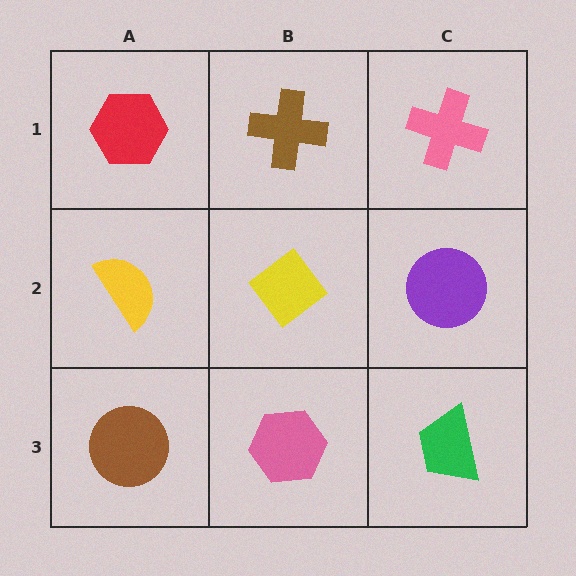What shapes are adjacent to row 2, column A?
A red hexagon (row 1, column A), a brown circle (row 3, column A), a yellow diamond (row 2, column B).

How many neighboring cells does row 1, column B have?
3.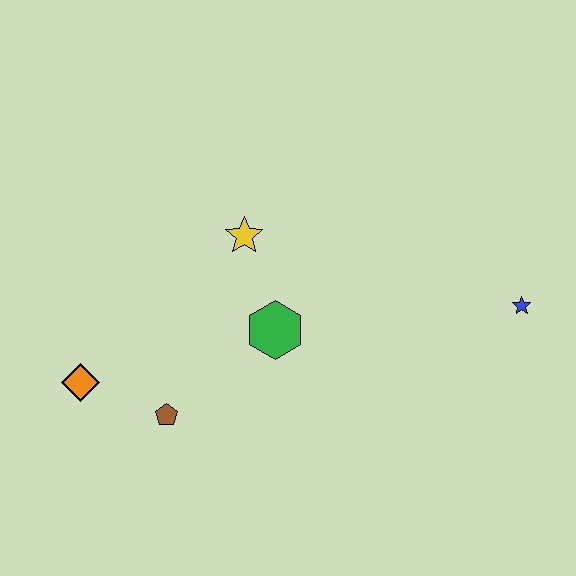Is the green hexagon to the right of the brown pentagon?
Yes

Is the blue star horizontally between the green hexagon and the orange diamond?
No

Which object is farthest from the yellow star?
The blue star is farthest from the yellow star.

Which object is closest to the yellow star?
The green hexagon is closest to the yellow star.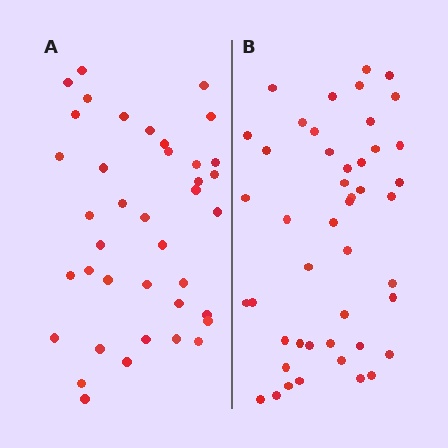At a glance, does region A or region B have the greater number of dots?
Region B (the right region) has more dots.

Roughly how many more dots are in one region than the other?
Region B has roughly 8 or so more dots than region A.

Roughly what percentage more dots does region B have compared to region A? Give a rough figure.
About 20% more.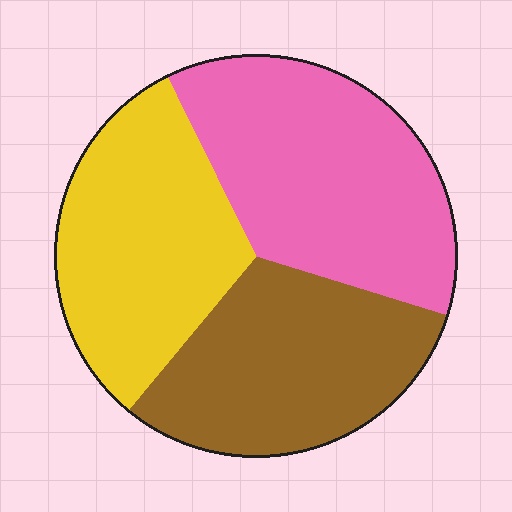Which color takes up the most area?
Pink, at roughly 35%.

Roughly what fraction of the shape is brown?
Brown covers 31% of the shape.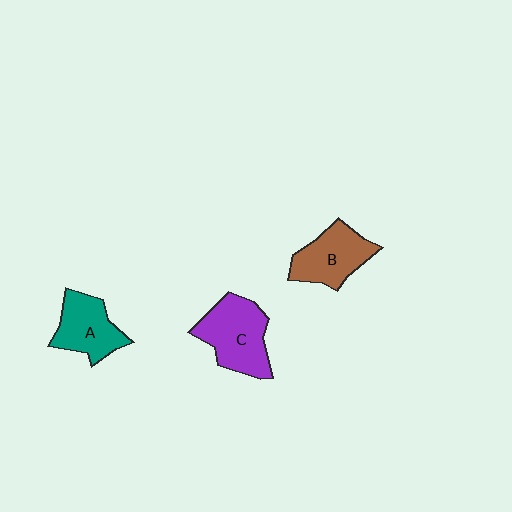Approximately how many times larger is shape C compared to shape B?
Approximately 1.2 times.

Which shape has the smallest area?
Shape A (teal).